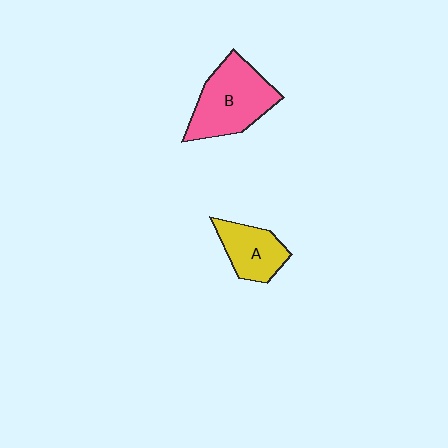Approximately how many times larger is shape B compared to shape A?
Approximately 1.6 times.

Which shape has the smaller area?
Shape A (yellow).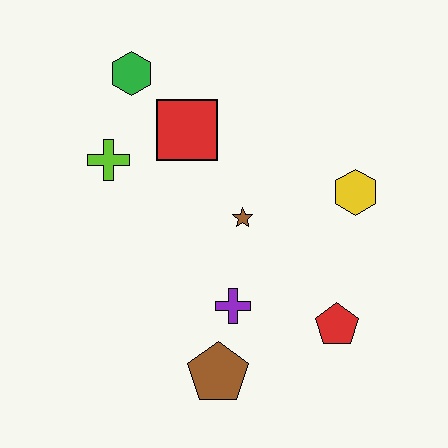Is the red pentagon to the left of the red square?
No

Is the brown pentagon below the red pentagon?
Yes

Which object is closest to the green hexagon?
The red square is closest to the green hexagon.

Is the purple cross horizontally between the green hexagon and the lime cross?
No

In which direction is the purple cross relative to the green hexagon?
The purple cross is below the green hexagon.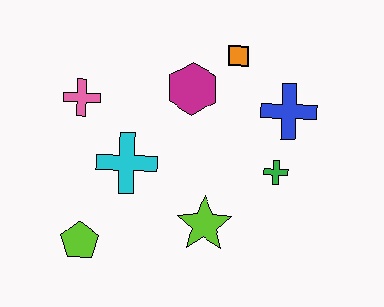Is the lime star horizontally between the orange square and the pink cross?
Yes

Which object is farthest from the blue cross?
The lime pentagon is farthest from the blue cross.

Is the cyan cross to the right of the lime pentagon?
Yes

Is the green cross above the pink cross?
No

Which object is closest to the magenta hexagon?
The orange square is closest to the magenta hexagon.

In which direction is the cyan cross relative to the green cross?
The cyan cross is to the left of the green cross.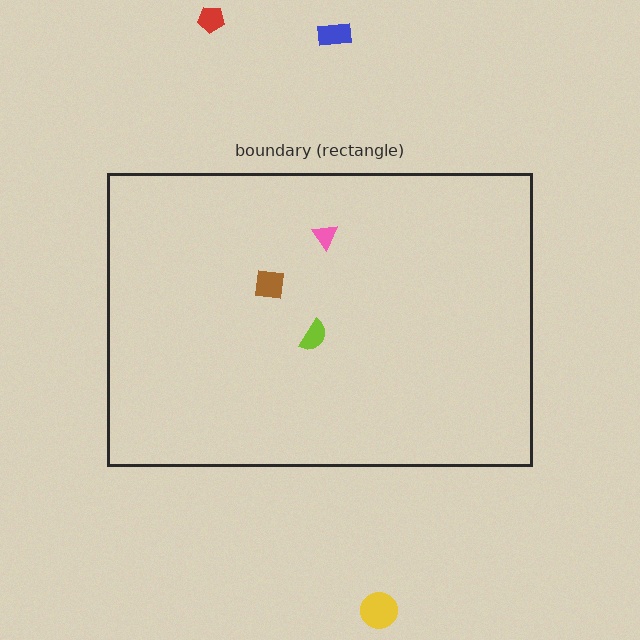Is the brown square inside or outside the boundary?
Inside.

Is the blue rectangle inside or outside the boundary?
Outside.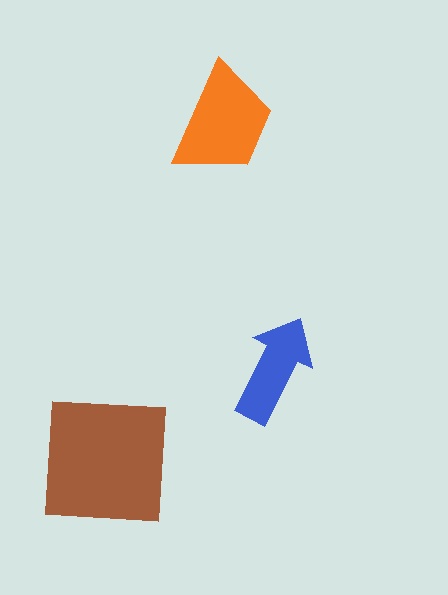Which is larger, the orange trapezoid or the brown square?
The brown square.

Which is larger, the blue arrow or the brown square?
The brown square.